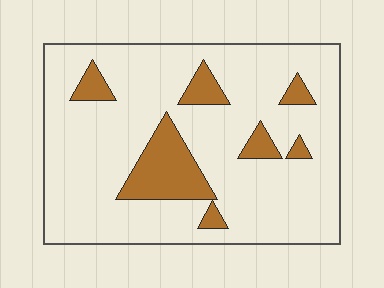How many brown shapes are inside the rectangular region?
7.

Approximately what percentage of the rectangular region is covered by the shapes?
Approximately 15%.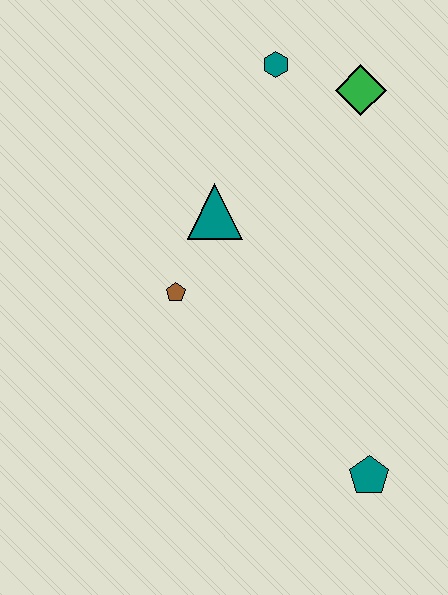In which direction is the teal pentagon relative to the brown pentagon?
The teal pentagon is to the right of the brown pentagon.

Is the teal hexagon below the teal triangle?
No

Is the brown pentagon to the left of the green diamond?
Yes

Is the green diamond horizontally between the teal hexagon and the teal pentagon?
Yes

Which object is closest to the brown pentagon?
The teal triangle is closest to the brown pentagon.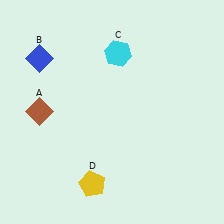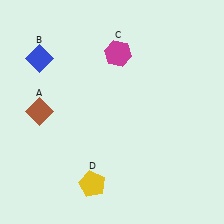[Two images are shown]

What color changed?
The hexagon (C) changed from cyan in Image 1 to magenta in Image 2.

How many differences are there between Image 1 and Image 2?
There is 1 difference between the two images.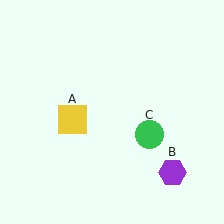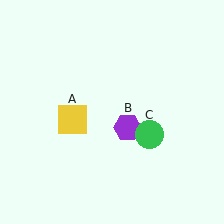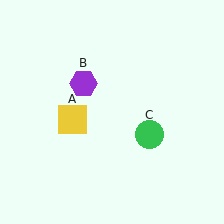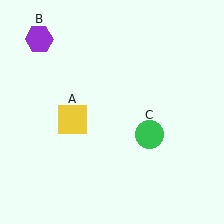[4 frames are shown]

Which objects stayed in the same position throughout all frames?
Yellow square (object A) and green circle (object C) remained stationary.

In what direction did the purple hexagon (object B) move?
The purple hexagon (object B) moved up and to the left.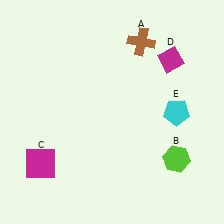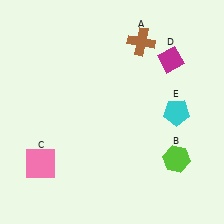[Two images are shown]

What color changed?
The square (C) changed from magenta in Image 1 to pink in Image 2.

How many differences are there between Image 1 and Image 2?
There is 1 difference between the two images.